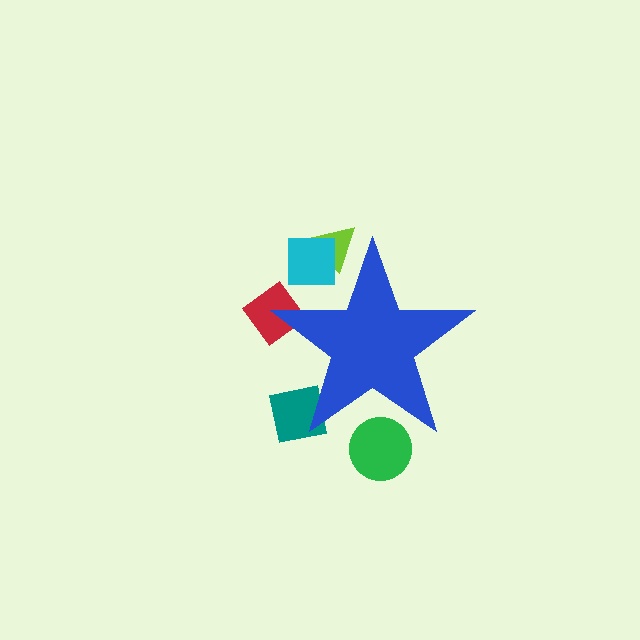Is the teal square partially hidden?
Yes, the teal square is partially hidden behind the blue star.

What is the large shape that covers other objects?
A blue star.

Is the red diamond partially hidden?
Yes, the red diamond is partially hidden behind the blue star.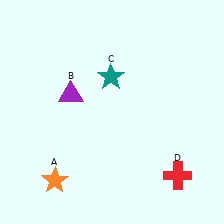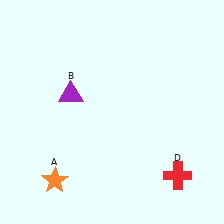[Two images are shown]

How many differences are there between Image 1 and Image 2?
There is 1 difference between the two images.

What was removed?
The teal star (C) was removed in Image 2.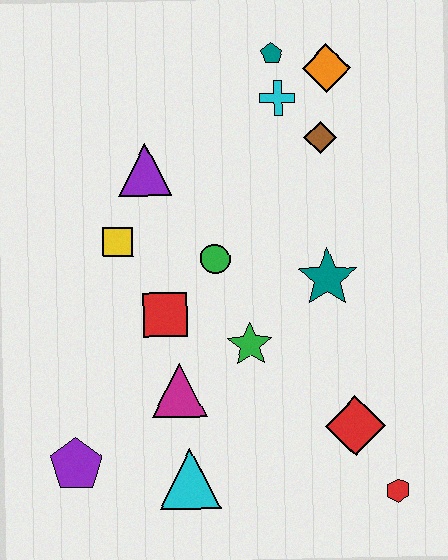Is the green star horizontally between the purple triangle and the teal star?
Yes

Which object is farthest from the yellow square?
The red hexagon is farthest from the yellow square.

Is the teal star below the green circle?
Yes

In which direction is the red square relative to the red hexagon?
The red square is to the left of the red hexagon.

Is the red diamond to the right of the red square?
Yes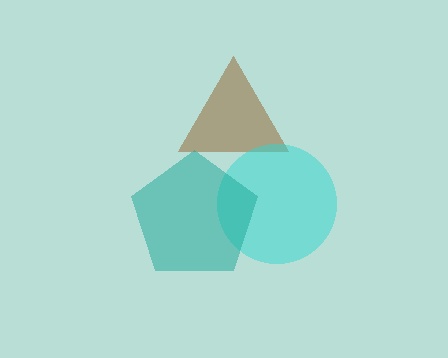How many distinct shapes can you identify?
There are 3 distinct shapes: a brown triangle, a cyan circle, a teal pentagon.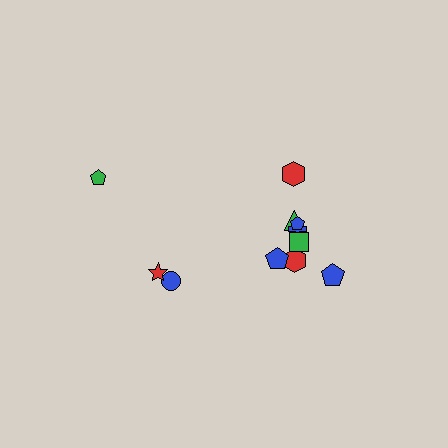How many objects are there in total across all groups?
There are 11 objects.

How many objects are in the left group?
There are 3 objects.